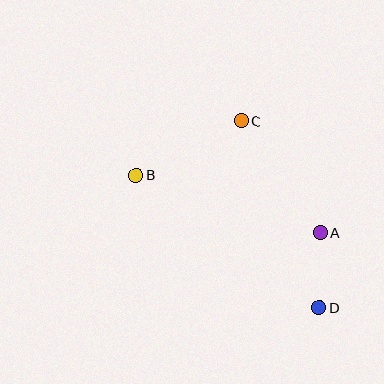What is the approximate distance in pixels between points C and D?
The distance between C and D is approximately 202 pixels.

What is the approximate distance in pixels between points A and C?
The distance between A and C is approximately 137 pixels.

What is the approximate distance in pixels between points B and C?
The distance between B and C is approximately 118 pixels.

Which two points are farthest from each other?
Points B and D are farthest from each other.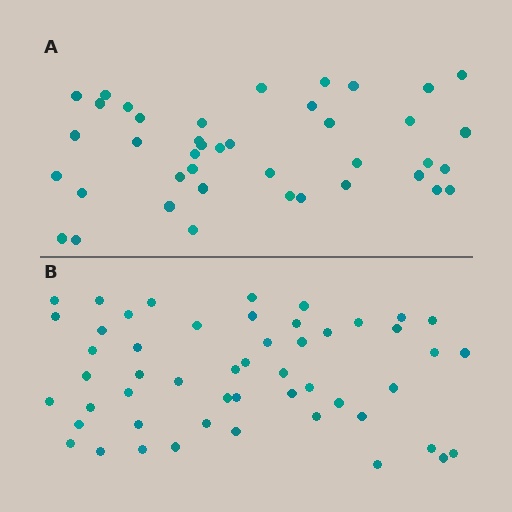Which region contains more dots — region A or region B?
Region B (the bottom region) has more dots.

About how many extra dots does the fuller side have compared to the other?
Region B has roughly 10 or so more dots than region A.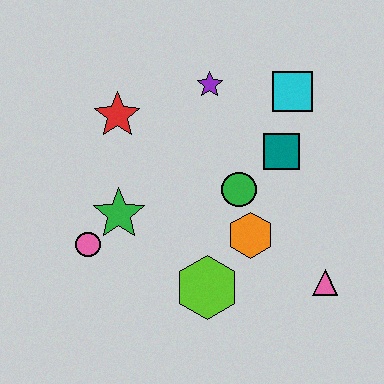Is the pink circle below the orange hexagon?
Yes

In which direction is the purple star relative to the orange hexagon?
The purple star is above the orange hexagon.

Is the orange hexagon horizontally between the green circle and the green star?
No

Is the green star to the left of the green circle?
Yes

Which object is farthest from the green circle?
The pink circle is farthest from the green circle.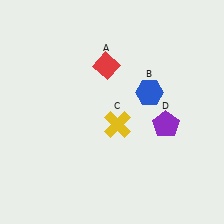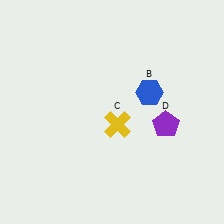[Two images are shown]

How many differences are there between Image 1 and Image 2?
There is 1 difference between the two images.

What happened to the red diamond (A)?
The red diamond (A) was removed in Image 2. It was in the top-left area of Image 1.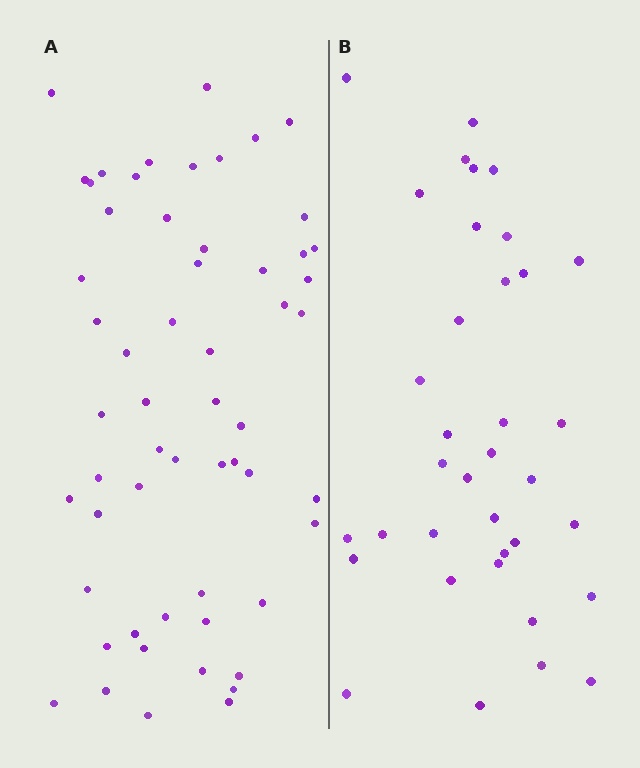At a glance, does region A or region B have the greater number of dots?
Region A (the left region) has more dots.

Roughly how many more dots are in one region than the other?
Region A has approximately 20 more dots than region B.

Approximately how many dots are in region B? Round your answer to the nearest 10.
About 40 dots. (The exact count is 36, which rounds to 40.)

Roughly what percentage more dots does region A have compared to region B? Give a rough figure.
About 60% more.